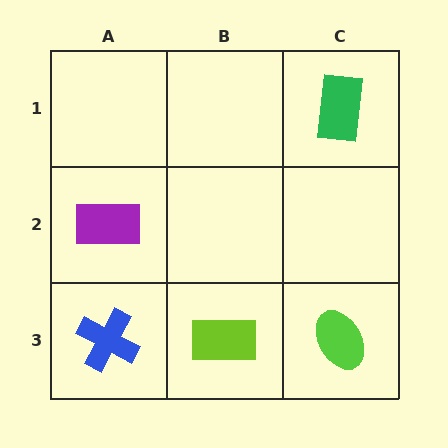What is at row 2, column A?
A purple rectangle.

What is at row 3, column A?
A blue cross.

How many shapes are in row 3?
3 shapes.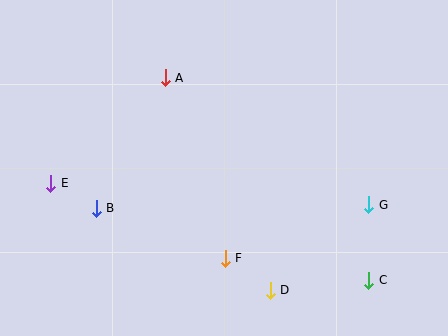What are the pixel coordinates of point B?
Point B is at (96, 208).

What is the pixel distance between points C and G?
The distance between C and G is 76 pixels.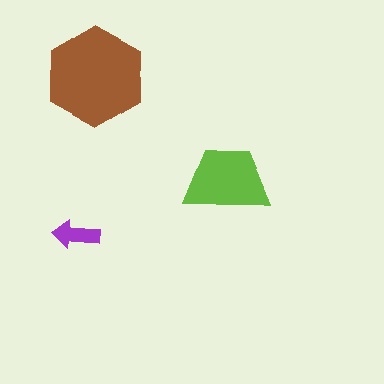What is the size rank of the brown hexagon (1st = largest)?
1st.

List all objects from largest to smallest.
The brown hexagon, the lime trapezoid, the purple arrow.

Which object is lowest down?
The purple arrow is bottommost.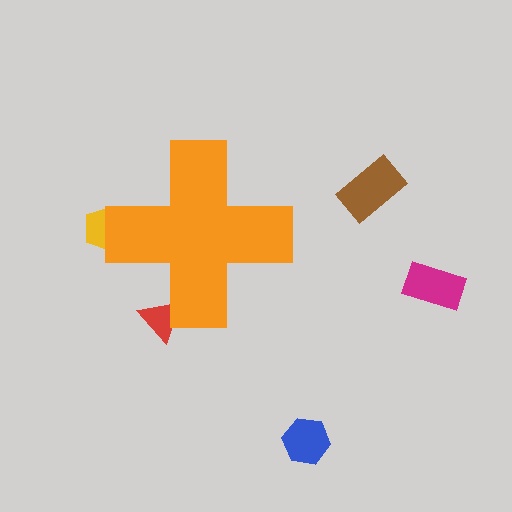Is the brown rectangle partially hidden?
No, the brown rectangle is fully visible.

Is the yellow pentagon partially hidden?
Yes, the yellow pentagon is partially hidden behind the orange cross.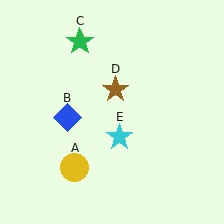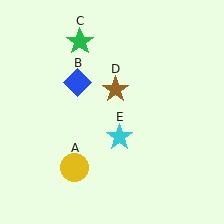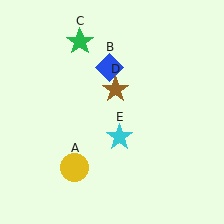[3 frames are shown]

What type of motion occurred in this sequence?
The blue diamond (object B) rotated clockwise around the center of the scene.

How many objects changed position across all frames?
1 object changed position: blue diamond (object B).